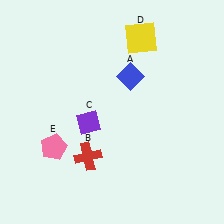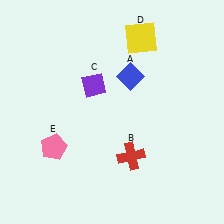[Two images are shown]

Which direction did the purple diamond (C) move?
The purple diamond (C) moved up.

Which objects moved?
The objects that moved are: the red cross (B), the purple diamond (C).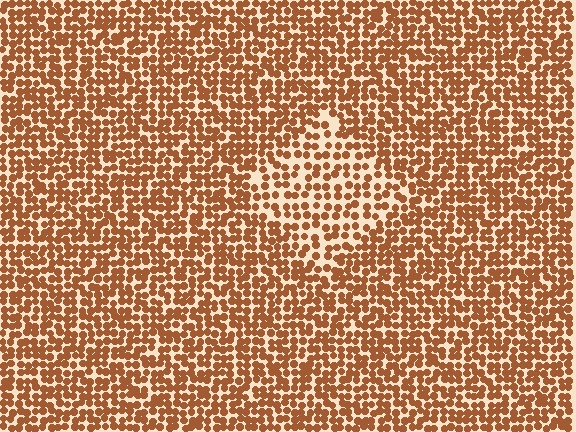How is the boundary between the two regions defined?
The boundary is defined by a change in element density (approximately 1.6x ratio). All elements are the same color, size, and shape.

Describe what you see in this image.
The image contains small brown elements arranged at two different densities. A diamond-shaped region is visible where the elements are less densely packed than the surrounding area.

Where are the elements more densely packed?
The elements are more densely packed outside the diamond boundary.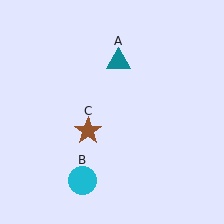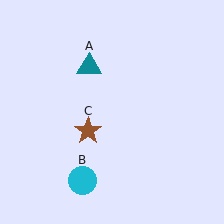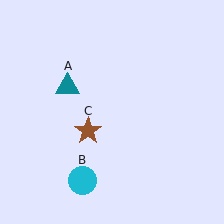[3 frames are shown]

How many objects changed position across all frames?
1 object changed position: teal triangle (object A).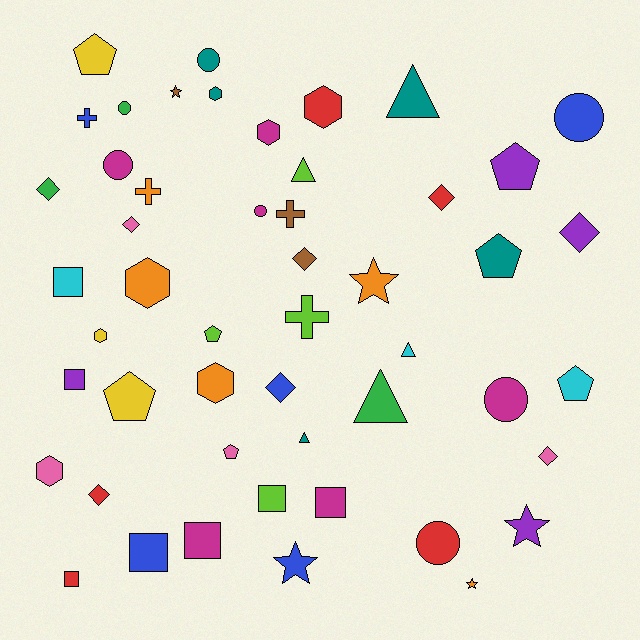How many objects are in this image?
There are 50 objects.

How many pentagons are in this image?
There are 7 pentagons.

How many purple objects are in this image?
There are 4 purple objects.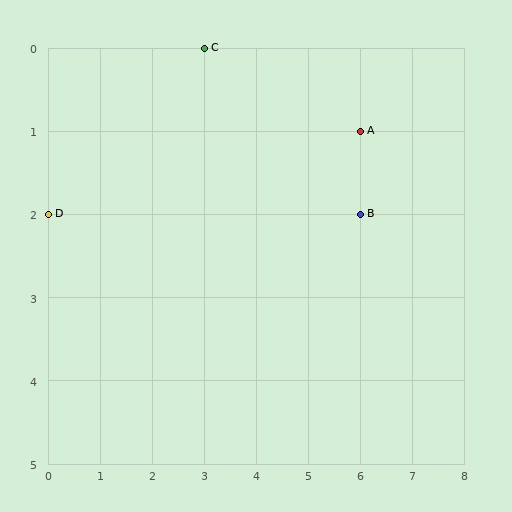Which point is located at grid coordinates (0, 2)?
Point D is at (0, 2).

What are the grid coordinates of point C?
Point C is at grid coordinates (3, 0).